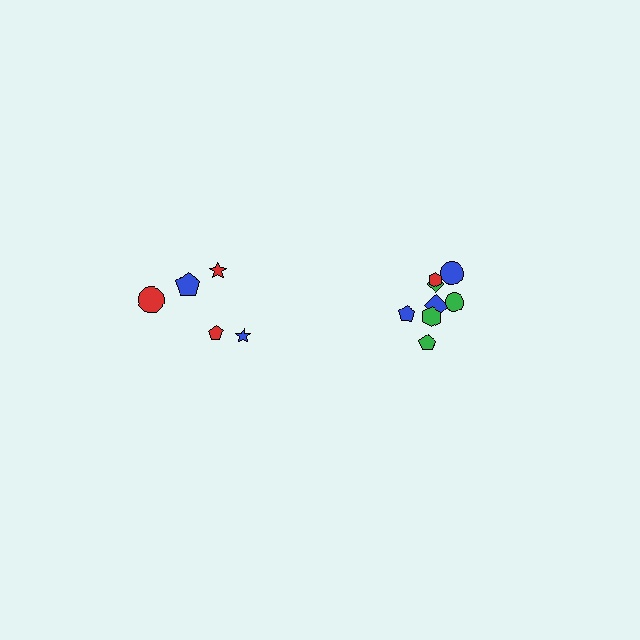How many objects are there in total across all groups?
There are 13 objects.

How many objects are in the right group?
There are 8 objects.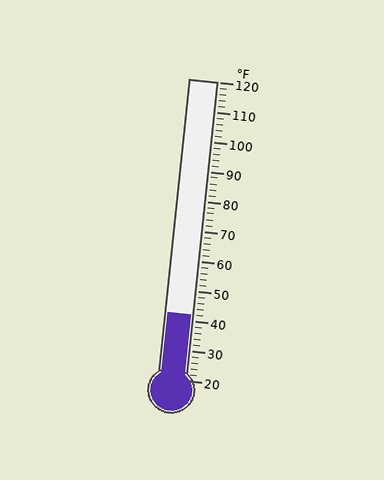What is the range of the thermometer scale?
The thermometer scale ranges from 20°F to 120°F.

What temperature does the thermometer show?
The thermometer shows approximately 42°F.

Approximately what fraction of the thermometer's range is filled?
The thermometer is filled to approximately 20% of its range.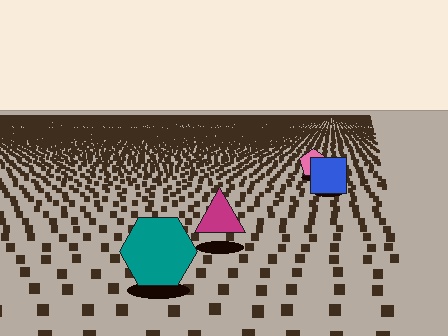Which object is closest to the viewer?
The teal hexagon is closest. The texture marks near it are larger and more spread out.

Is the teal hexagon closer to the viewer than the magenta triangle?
Yes. The teal hexagon is closer — you can tell from the texture gradient: the ground texture is coarser near it.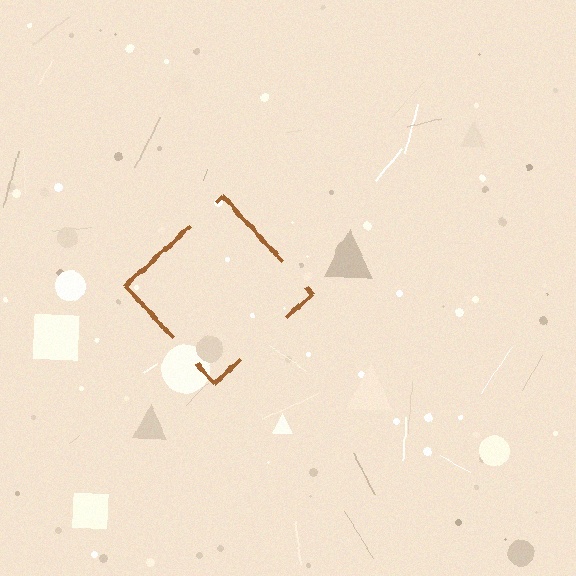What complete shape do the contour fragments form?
The contour fragments form a diamond.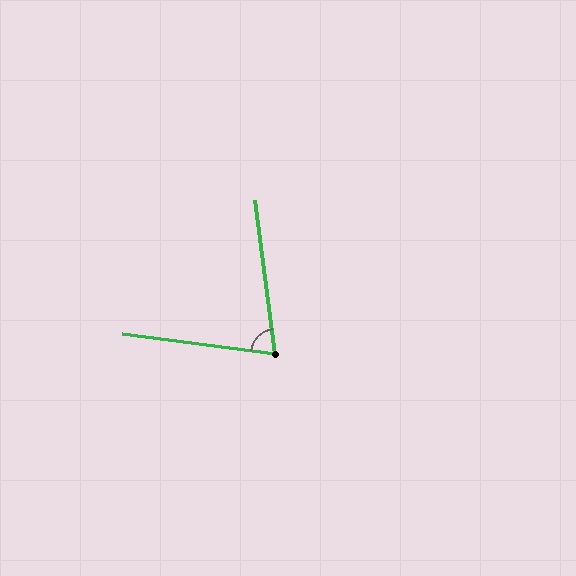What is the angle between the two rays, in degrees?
Approximately 75 degrees.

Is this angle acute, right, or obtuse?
It is acute.